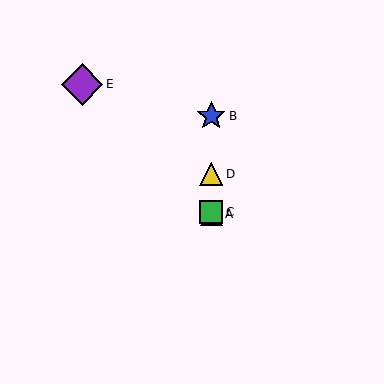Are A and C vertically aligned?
Yes, both are at x≈211.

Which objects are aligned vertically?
Objects A, B, C, D are aligned vertically.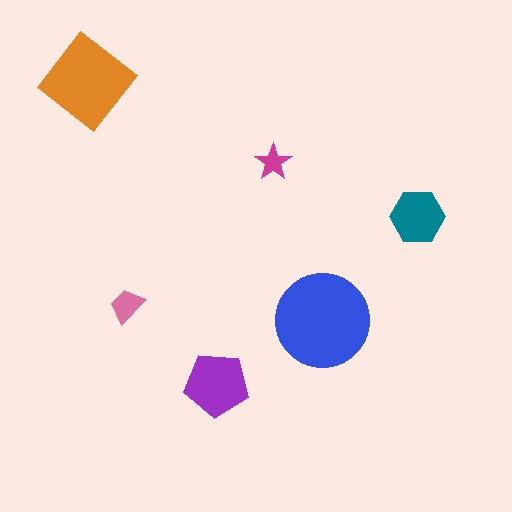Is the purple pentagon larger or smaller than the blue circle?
Smaller.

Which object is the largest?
The blue circle.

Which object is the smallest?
The magenta star.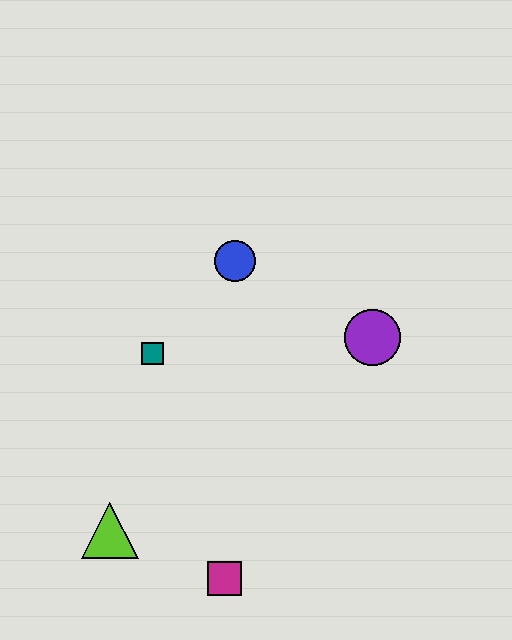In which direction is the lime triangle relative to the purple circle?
The lime triangle is to the left of the purple circle.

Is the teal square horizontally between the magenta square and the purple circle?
No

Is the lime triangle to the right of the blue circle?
No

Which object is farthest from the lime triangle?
The purple circle is farthest from the lime triangle.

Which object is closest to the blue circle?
The teal square is closest to the blue circle.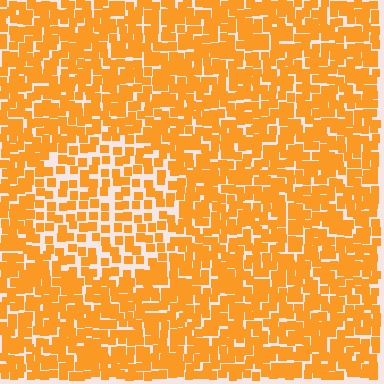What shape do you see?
I see a circle.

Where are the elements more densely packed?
The elements are more densely packed outside the circle boundary.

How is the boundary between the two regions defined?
The boundary is defined by a change in element density (approximately 1.7x ratio). All elements are the same color, size, and shape.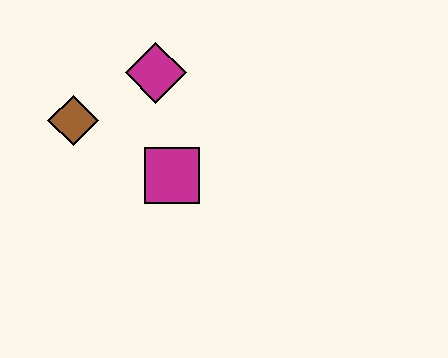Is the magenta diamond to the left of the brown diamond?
No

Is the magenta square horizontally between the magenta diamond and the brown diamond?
No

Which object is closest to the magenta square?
The magenta diamond is closest to the magenta square.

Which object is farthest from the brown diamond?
The magenta square is farthest from the brown diamond.